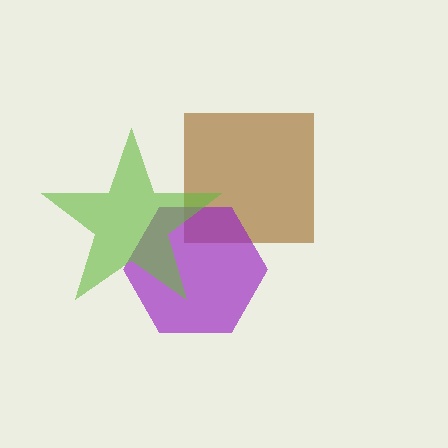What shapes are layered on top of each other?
The layered shapes are: a brown square, a purple hexagon, a lime star.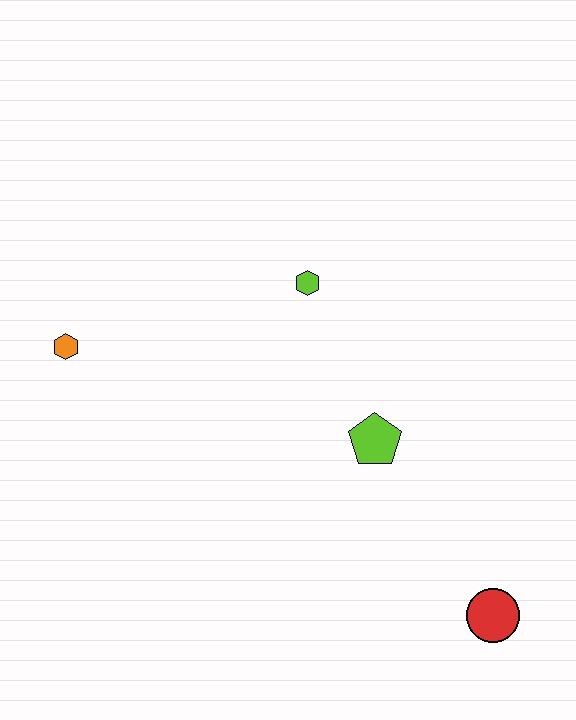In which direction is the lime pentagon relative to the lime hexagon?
The lime pentagon is below the lime hexagon.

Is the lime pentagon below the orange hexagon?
Yes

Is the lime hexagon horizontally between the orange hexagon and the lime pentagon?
Yes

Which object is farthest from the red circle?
The orange hexagon is farthest from the red circle.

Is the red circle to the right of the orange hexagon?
Yes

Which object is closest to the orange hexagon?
The lime hexagon is closest to the orange hexagon.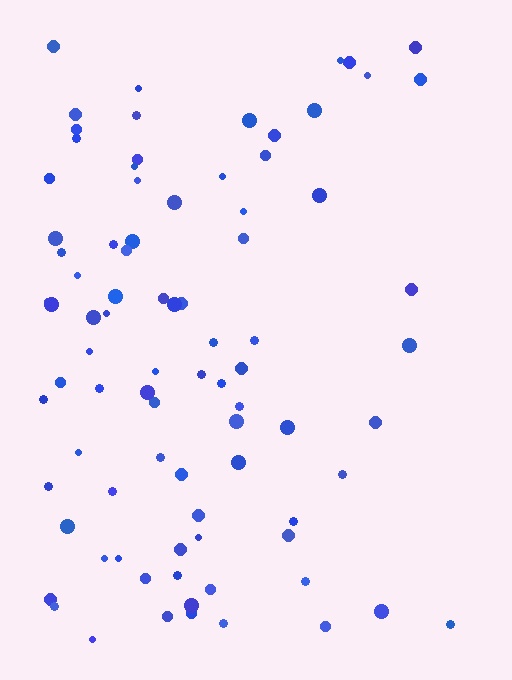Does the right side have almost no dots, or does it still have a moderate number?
Still a moderate number, just noticeably fewer than the left.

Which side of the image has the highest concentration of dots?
The left.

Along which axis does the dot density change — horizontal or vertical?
Horizontal.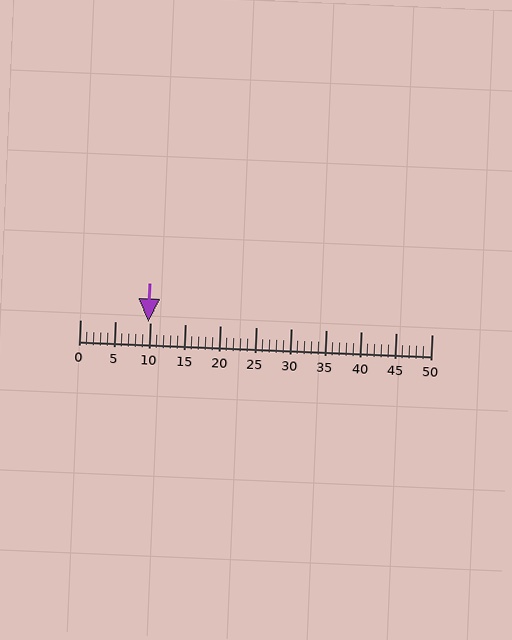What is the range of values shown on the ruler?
The ruler shows values from 0 to 50.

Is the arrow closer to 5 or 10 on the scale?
The arrow is closer to 10.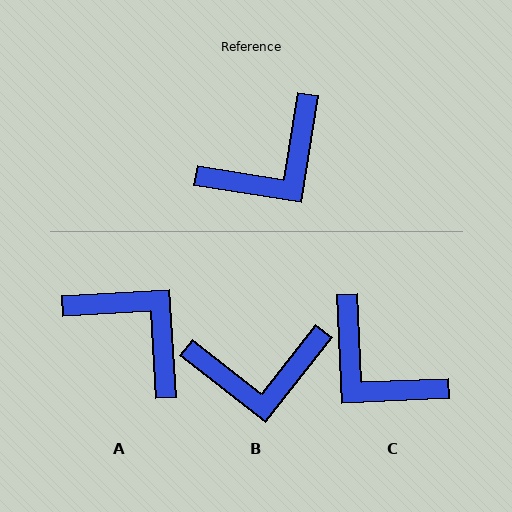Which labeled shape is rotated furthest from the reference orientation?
A, about 102 degrees away.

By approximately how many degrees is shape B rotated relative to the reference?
Approximately 29 degrees clockwise.